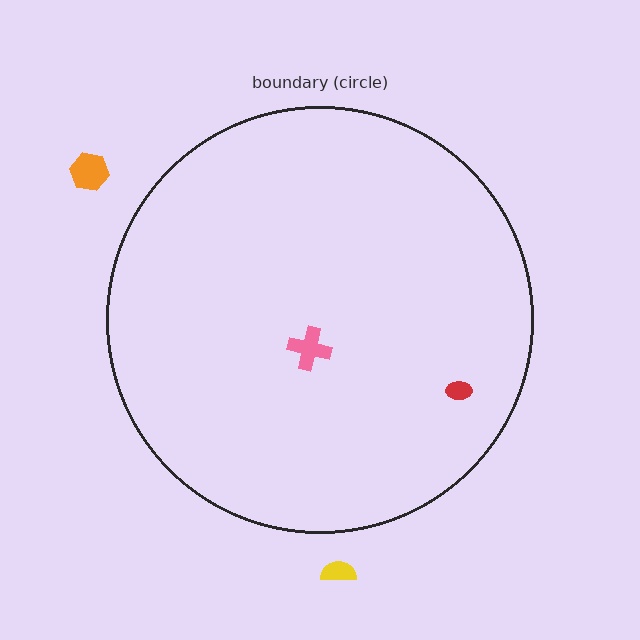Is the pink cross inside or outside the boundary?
Inside.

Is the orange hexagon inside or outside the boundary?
Outside.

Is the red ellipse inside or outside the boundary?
Inside.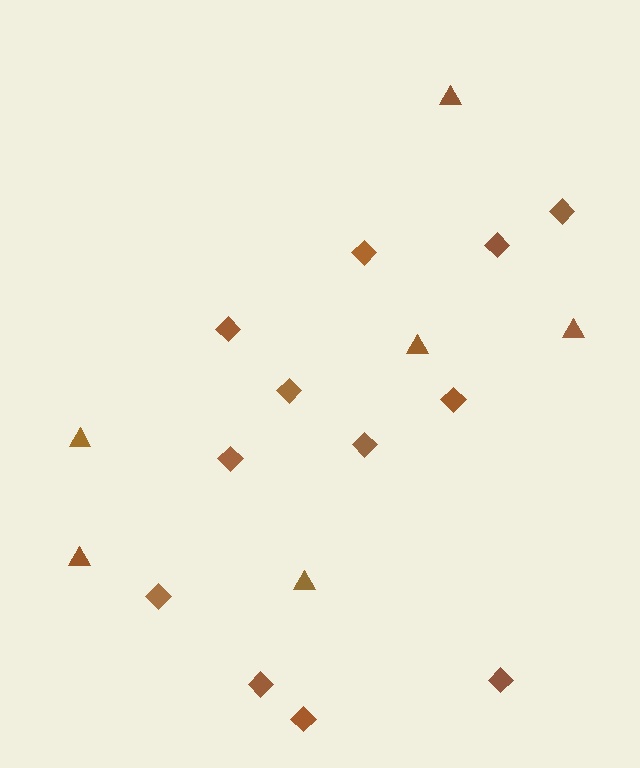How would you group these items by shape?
There are 2 groups: one group of diamonds (12) and one group of triangles (6).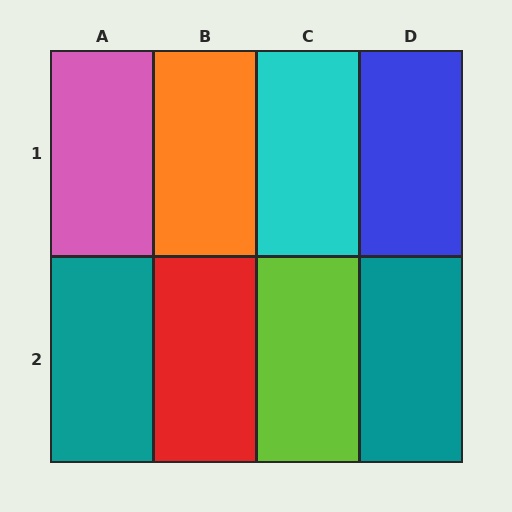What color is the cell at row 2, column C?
Lime.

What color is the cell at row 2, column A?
Teal.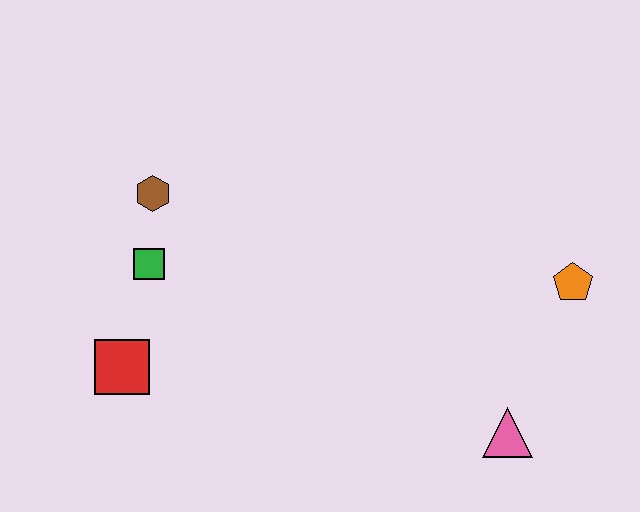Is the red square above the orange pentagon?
No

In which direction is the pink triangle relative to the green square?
The pink triangle is to the right of the green square.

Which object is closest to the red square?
The green square is closest to the red square.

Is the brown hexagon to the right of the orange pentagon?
No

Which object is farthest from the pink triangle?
The brown hexagon is farthest from the pink triangle.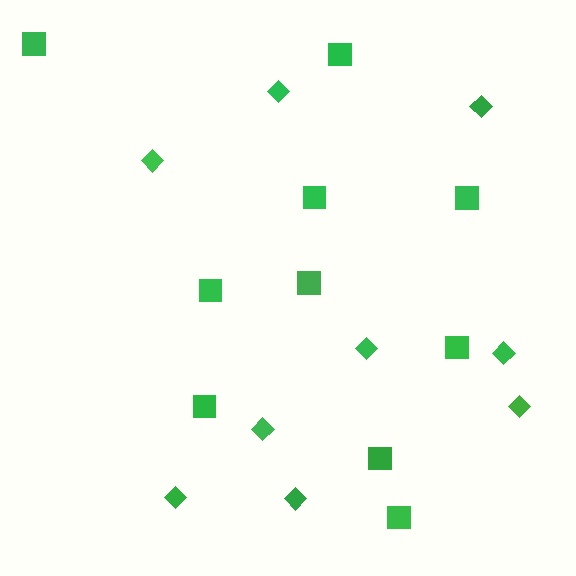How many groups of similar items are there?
There are 2 groups: one group of squares (10) and one group of diamonds (9).